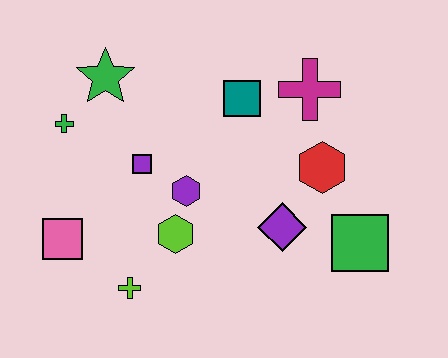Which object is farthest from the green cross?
The green square is farthest from the green cross.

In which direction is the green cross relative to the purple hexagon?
The green cross is to the left of the purple hexagon.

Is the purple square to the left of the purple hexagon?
Yes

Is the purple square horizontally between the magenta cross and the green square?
No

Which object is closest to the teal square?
The magenta cross is closest to the teal square.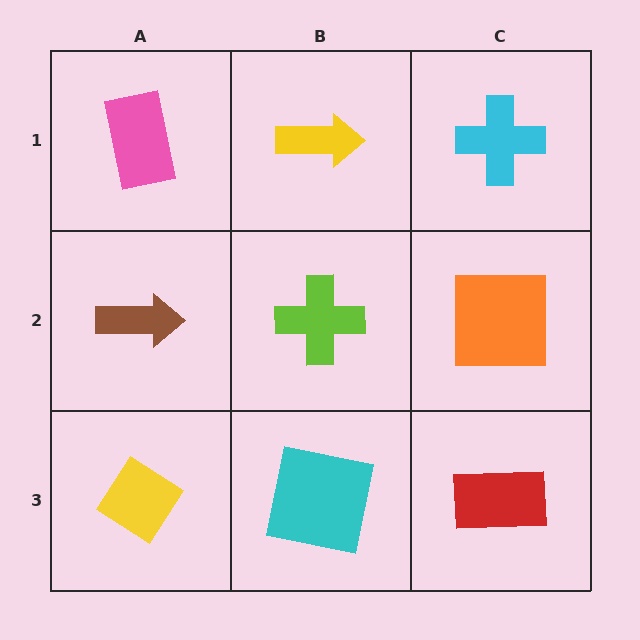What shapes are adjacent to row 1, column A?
A brown arrow (row 2, column A), a yellow arrow (row 1, column B).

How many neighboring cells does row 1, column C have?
2.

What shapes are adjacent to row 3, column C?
An orange square (row 2, column C), a cyan square (row 3, column B).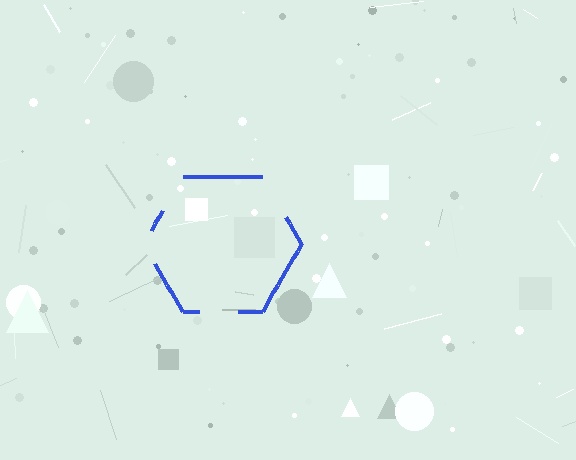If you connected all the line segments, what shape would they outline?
They would outline a hexagon.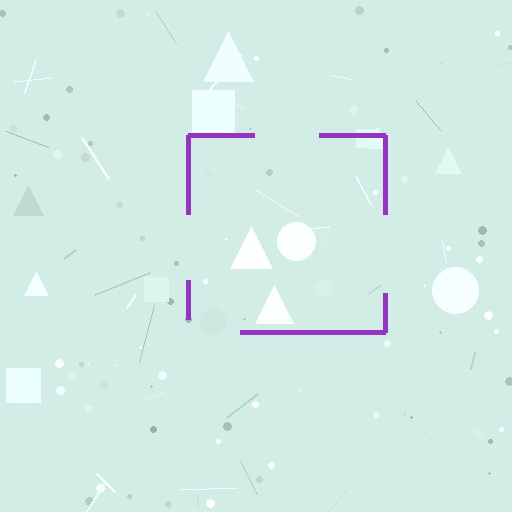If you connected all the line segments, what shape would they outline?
They would outline a square.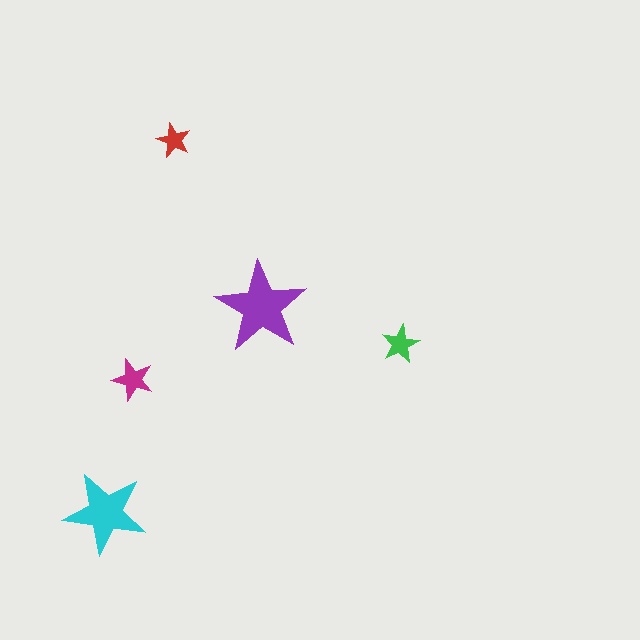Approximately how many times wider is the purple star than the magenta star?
About 2 times wider.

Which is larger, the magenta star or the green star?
The magenta one.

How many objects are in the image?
There are 5 objects in the image.